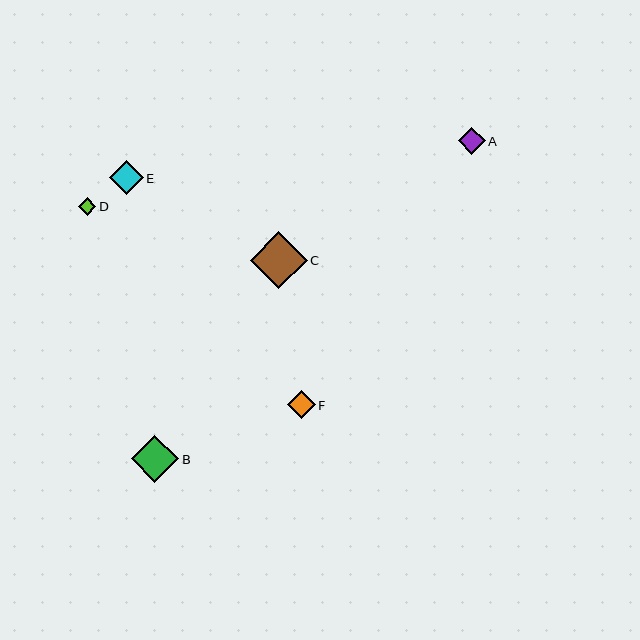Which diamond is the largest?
Diamond C is the largest with a size of approximately 57 pixels.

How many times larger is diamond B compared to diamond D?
Diamond B is approximately 2.8 times the size of diamond D.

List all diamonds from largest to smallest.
From largest to smallest: C, B, E, F, A, D.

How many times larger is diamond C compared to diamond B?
Diamond C is approximately 1.2 times the size of diamond B.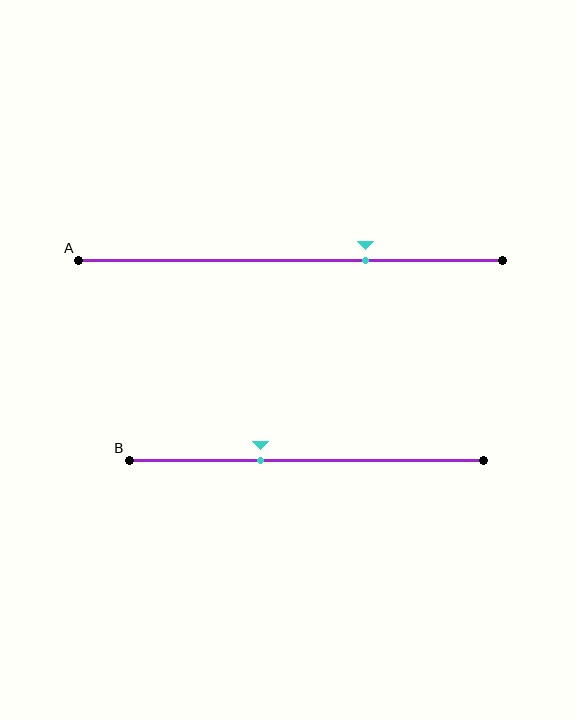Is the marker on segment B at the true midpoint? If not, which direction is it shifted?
No, the marker on segment B is shifted to the left by about 13% of the segment length.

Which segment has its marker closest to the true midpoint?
Segment B has its marker closest to the true midpoint.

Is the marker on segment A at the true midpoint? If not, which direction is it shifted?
No, the marker on segment A is shifted to the right by about 18% of the segment length.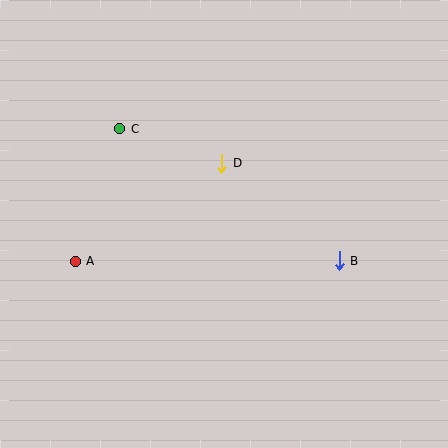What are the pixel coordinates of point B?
Point B is at (339, 261).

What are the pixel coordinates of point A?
Point A is at (75, 261).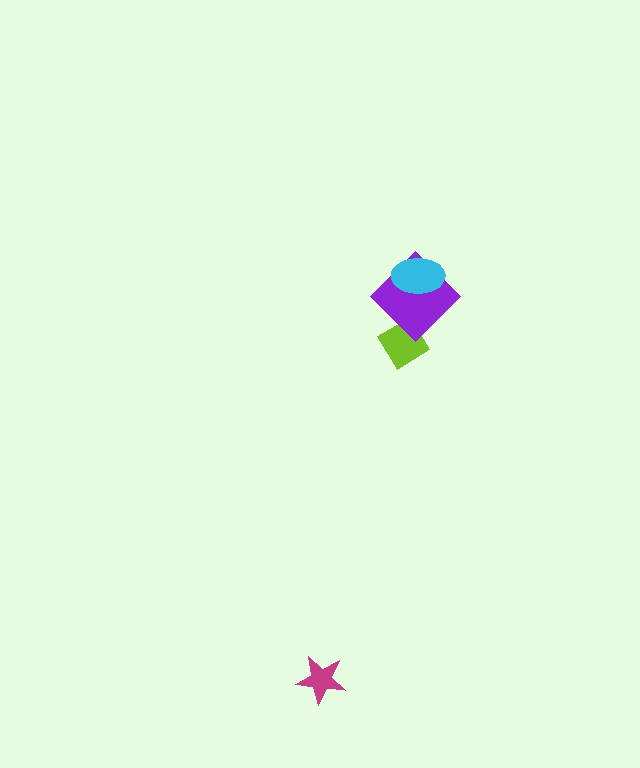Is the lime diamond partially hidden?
Yes, it is partially covered by another shape.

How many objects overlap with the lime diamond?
1 object overlaps with the lime diamond.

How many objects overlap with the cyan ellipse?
1 object overlaps with the cyan ellipse.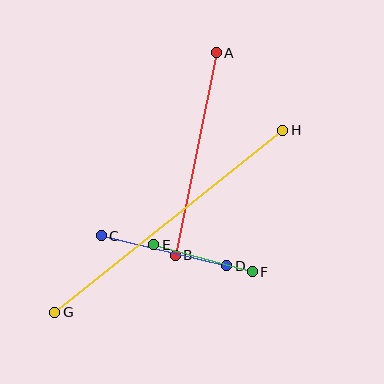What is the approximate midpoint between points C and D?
The midpoint is at approximately (164, 251) pixels.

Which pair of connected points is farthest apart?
Points G and H are farthest apart.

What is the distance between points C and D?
The distance is approximately 129 pixels.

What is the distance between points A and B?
The distance is approximately 207 pixels.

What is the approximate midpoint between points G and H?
The midpoint is at approximately (169, 221) pixels.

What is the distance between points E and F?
The distance is approximately 102 pixels.